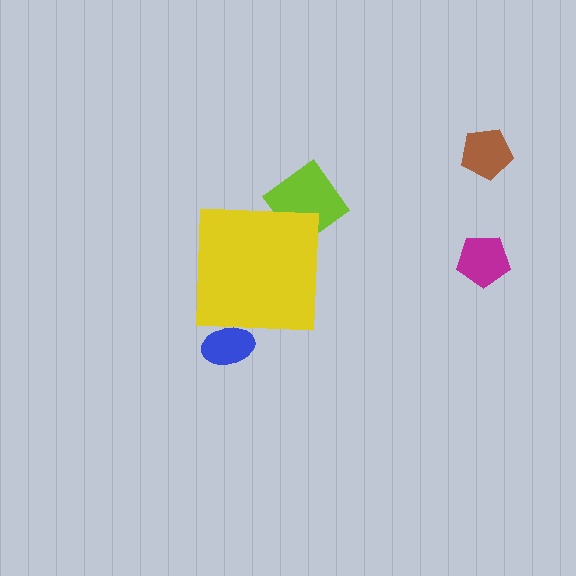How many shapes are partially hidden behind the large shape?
2 shapes are partially hidden.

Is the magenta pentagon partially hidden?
No, the magenta pentagon is fully visible.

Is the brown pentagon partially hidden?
No, the brown pentagon is fully visible.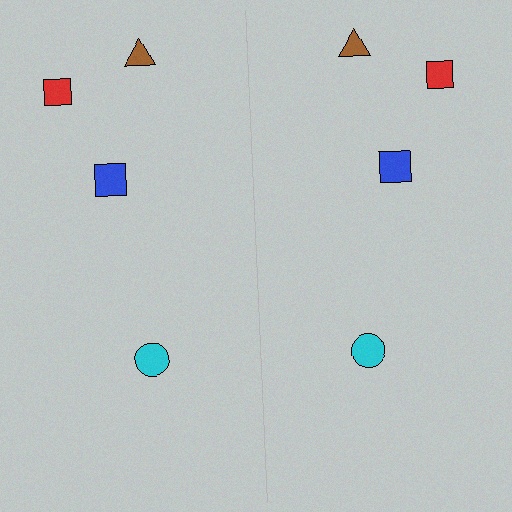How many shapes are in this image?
There are 8 shapes in this image.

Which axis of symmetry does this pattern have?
The pattern has a vertical axis of symmetry running through the center of the image.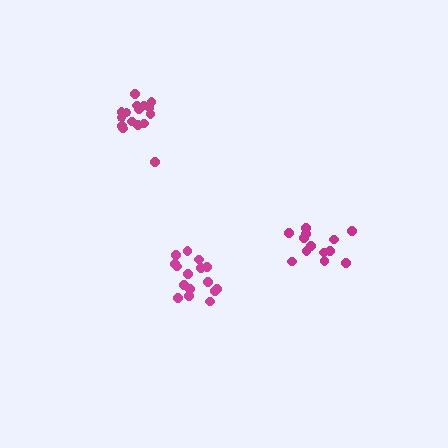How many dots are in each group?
Group 1: 13 dots, Group 2: 16 dots, Group 3: 16 dots (45 total).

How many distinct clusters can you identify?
There are 3 distinct clusters.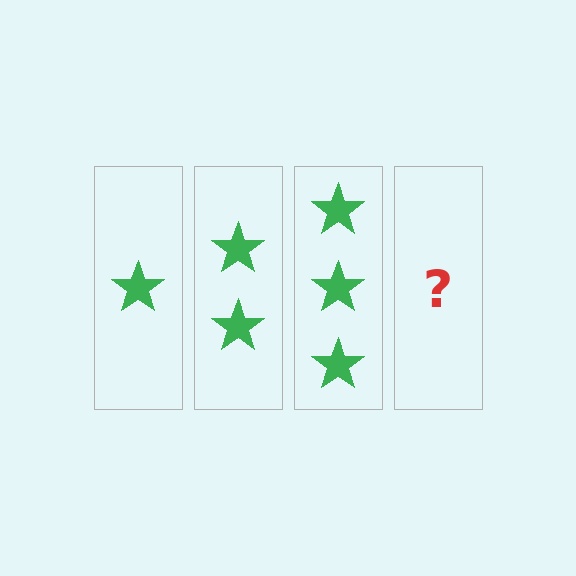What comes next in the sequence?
The next element should be 4 stars.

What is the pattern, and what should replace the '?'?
The pattern is that each step adds one more star. The '?' should be 4 stars.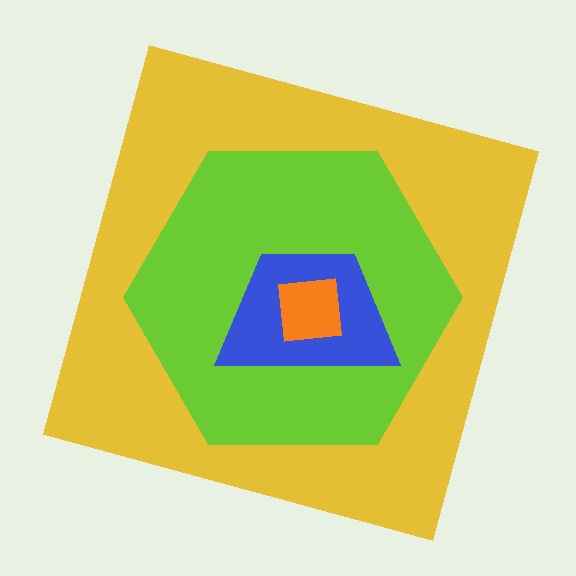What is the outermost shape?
The yellow square.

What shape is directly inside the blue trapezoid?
The orange square.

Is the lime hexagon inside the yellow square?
Yes.